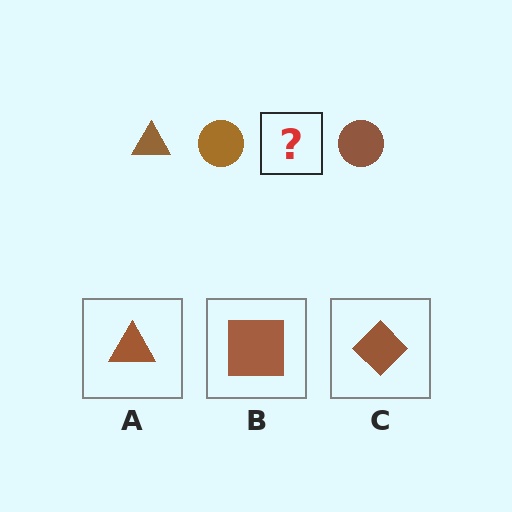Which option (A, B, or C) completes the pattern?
A.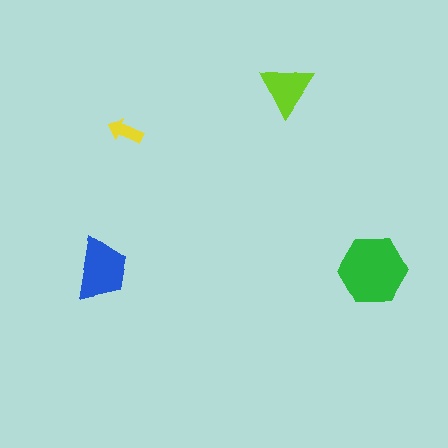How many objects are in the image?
There are 4 objects in the image.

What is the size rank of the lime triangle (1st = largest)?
3rd.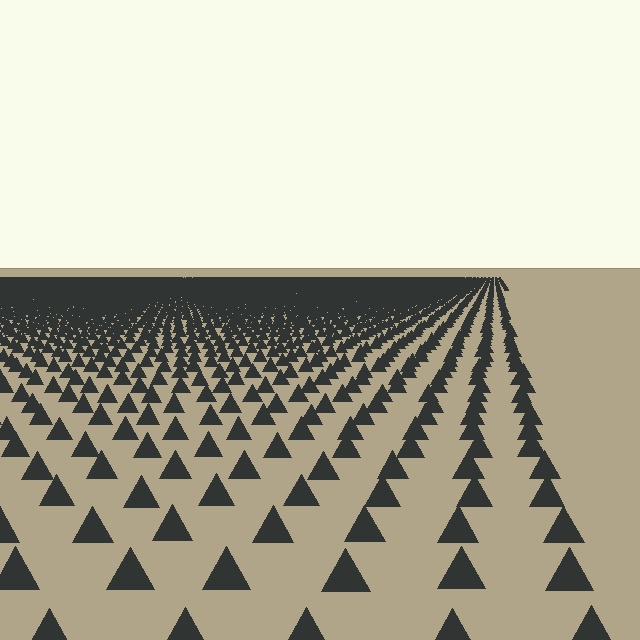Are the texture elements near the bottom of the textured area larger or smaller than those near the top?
Larger. Near the bottom, elements are closer to the viewer and appear at a bigger on-screen size.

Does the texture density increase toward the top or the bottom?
Density increases toward the top.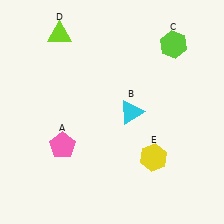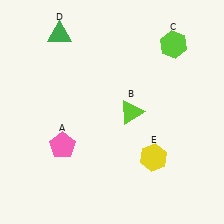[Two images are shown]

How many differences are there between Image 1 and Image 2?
There are 2 differences between the two images.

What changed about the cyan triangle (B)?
In Image 1, B is cyan. In Image 2, it changed to lime.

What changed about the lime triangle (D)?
In Image 1, D is lime. In Image 2, it changed to green.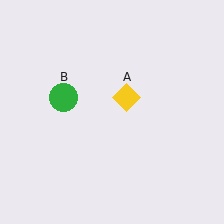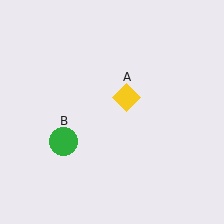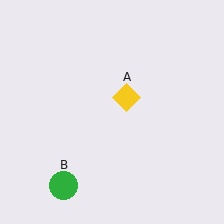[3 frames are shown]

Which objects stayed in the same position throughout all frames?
Yellow diamond (object A) remained stationary.